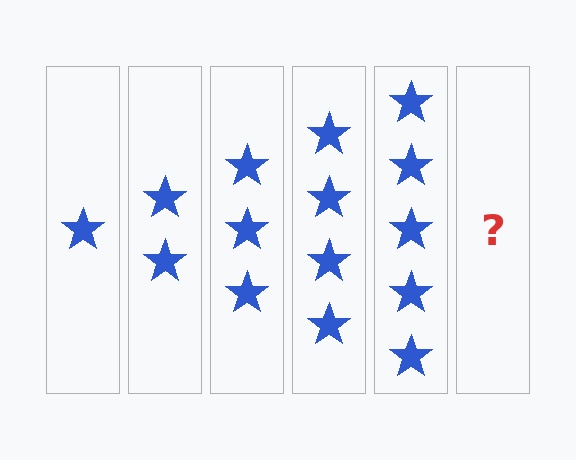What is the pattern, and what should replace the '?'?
The pattern is that each step adds one more star. The '?' should be 6 stars.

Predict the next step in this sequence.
The next step is 6 stars.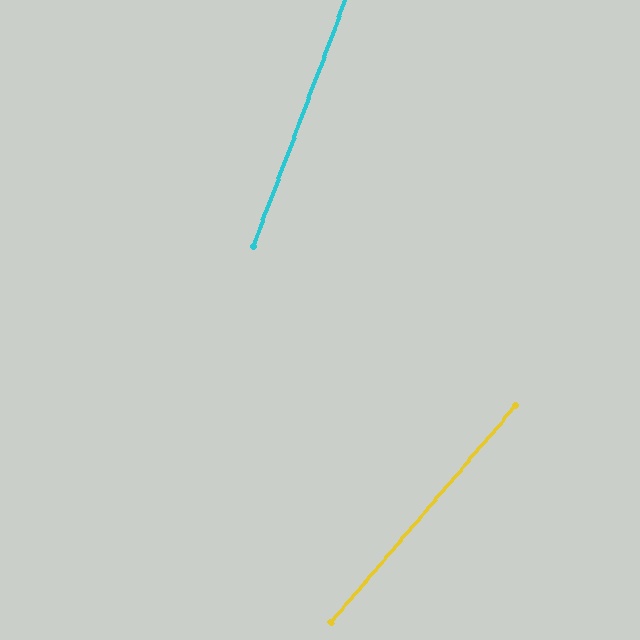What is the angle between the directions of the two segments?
Approximately 20 degrees.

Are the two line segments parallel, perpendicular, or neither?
Neither parallel nor perpendicular — they differ by about 20°.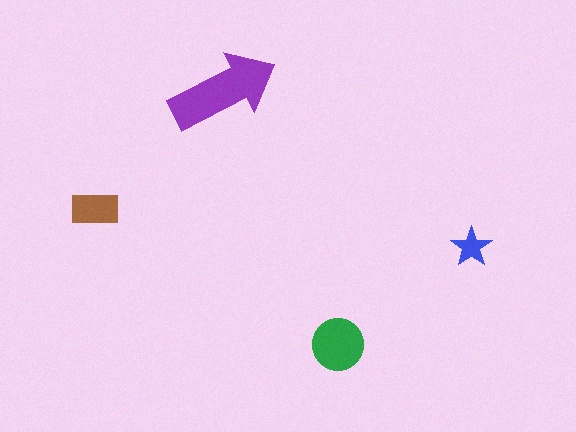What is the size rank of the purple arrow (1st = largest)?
1st.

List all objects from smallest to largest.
The blue star, the brown rectangle, the green circle, the purple arrow.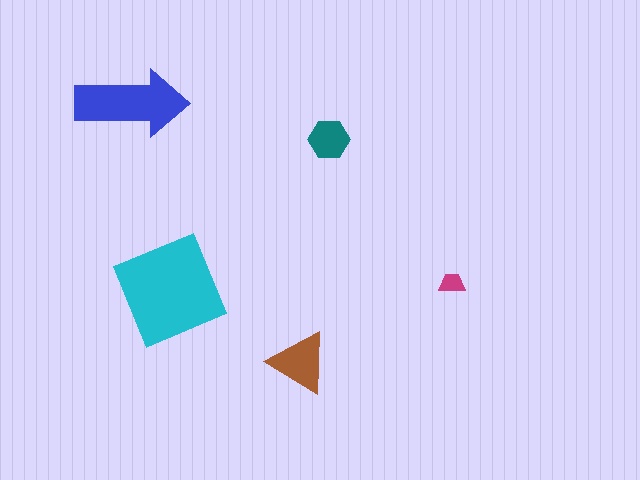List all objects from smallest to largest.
The magenta trapezoid, the teal hexagon, the brown triangle, the blue arrow, the cyan diamond.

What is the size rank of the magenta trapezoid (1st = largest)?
5th.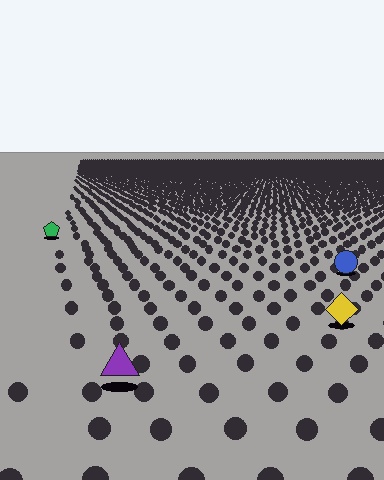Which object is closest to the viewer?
The purple triangle is closest. The texture marks near it are larger and more spread out.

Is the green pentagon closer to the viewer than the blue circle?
No. The blue circle is closer — you can tell from the texture gradient: the ground texture is coarser near it.